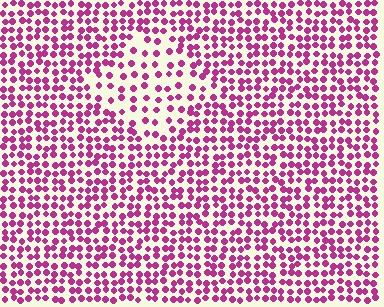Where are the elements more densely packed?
The elements are more densely packed outside the diamond boundary.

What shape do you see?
I see a diamond.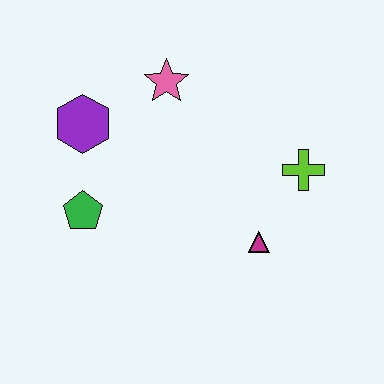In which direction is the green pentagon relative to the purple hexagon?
The green pentagon is below the purple hexagon.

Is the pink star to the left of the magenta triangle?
Yes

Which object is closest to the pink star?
The purple hexagon is closest to the pink star.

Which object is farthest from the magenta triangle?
The purple hexagon is farthest from the magenta triangle.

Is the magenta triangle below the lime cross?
Yes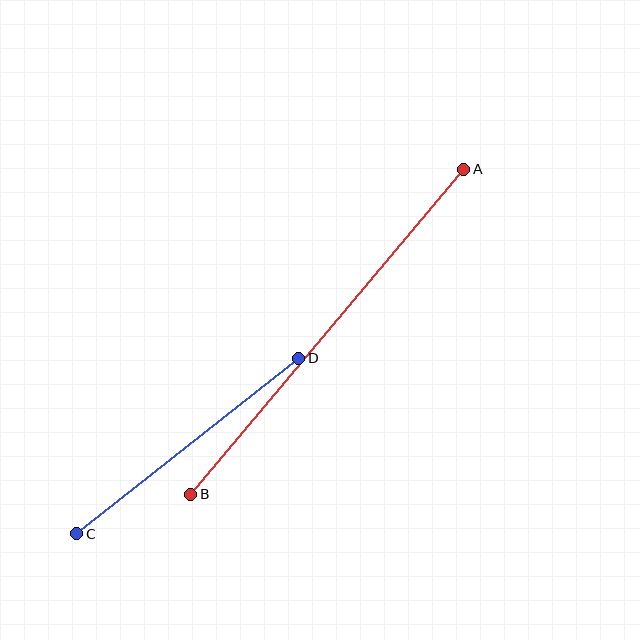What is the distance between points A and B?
The distance is approximately 424 pixels.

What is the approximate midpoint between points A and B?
The midpoint is at approximately (327, 332) pixels.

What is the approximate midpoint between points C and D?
The midpoint is at approximately (188, 446) pixels.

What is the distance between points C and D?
The distance is approximately 283 pixels.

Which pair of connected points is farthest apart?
Points A and B are farthest apart.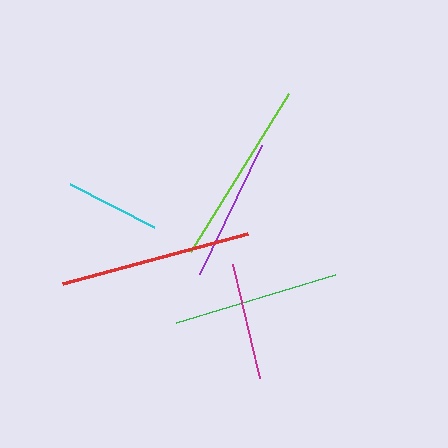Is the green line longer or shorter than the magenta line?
The green line is longer than the magenta line.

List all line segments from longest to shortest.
From longest to shortest: red, lime, green, purple, magenta, cyan.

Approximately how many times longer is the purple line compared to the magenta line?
The purple line is approximately 1.2 times the length of the magenta line.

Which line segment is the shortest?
The cyan line is the shortest at approximately 94 pixels.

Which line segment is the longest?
The red line is the longest at approximately 192 pixels.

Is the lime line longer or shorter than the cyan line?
The lime line is longer than the cyan line.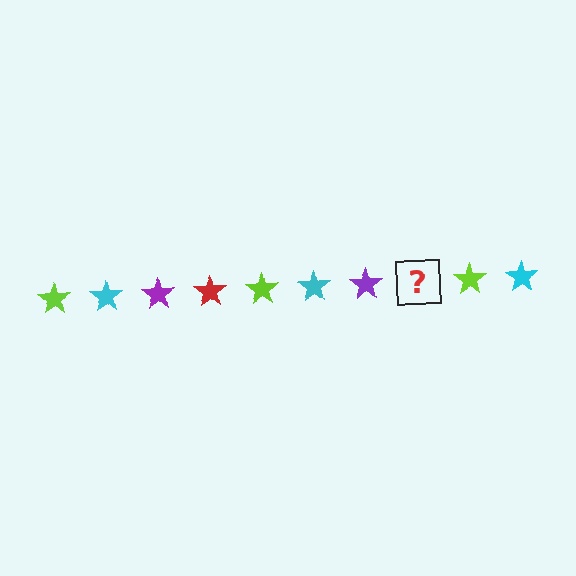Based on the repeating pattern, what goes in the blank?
The blank should be a red star.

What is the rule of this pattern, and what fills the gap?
The rule is that the pattern cycles through lime, cyan, purple, red stars. The gap should be filled with a red star.